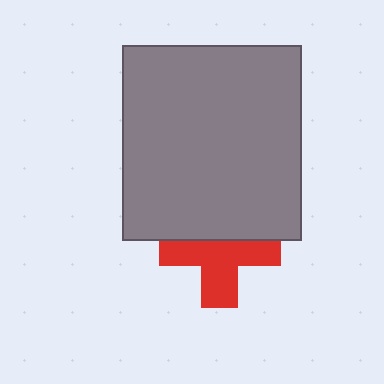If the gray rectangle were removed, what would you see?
You would see the complete red cross.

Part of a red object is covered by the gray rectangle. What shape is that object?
It is a cross.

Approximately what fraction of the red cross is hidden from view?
Roughly 42% of the red cross is hidden behind the gray rectangle.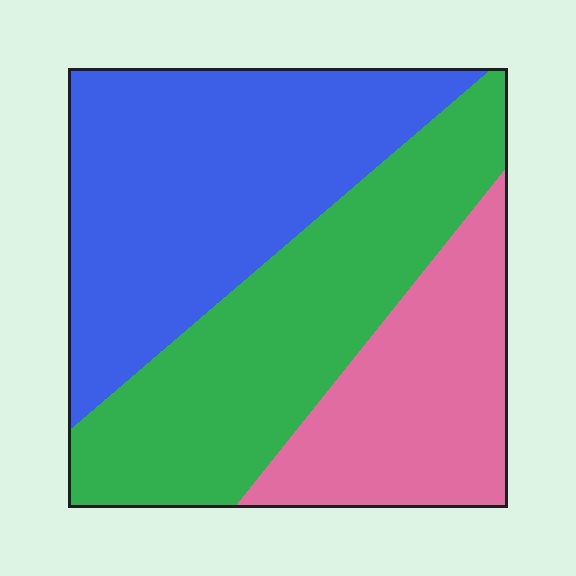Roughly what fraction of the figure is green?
Green takes up between a third and a half of the figure.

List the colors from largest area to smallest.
From largest to smallest: blue, green, pink.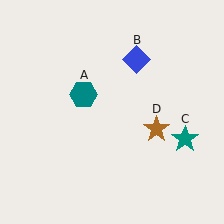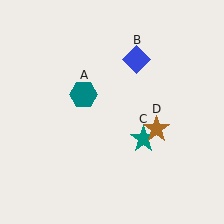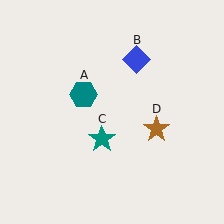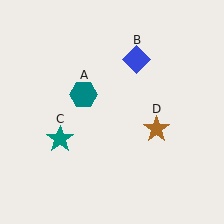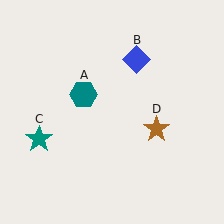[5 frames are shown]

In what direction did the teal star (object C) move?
The teal star (object C) moved left.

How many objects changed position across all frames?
1 object changed position: teal star (object C).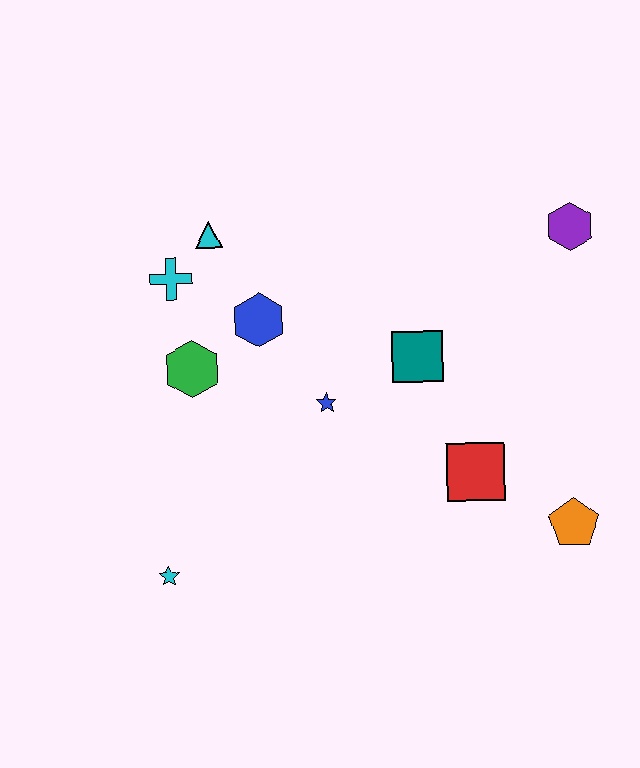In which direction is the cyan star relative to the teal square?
The cyan star is to the left of the teal square.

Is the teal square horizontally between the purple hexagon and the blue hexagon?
Yes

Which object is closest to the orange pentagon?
The red square is closest to the orange pentagon.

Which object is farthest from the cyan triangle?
The orange pentagon is farthest from the cyan triangle.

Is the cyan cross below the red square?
No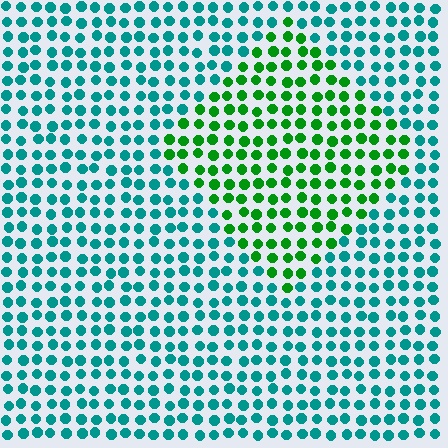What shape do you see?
I see a diamond.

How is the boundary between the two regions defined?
The boundary is defined purely by a slight shift in hue (about 51 degrees). Spacing, size, and orientation are identical on both sides.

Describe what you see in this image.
The image is filled with small teal elements in a uniform arrangement. A diamond-shaped region is visible where the elements are tinted to a slightly different hue, forming a subtle color boundary.